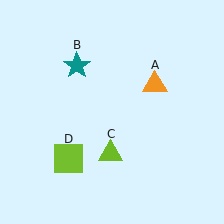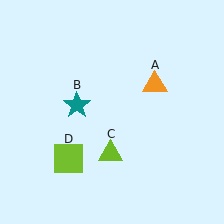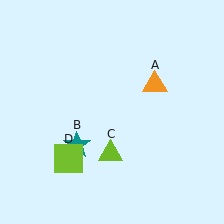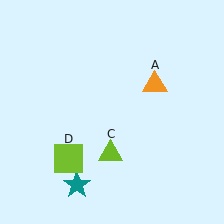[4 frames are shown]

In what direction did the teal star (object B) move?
The teal star (object B) moved down.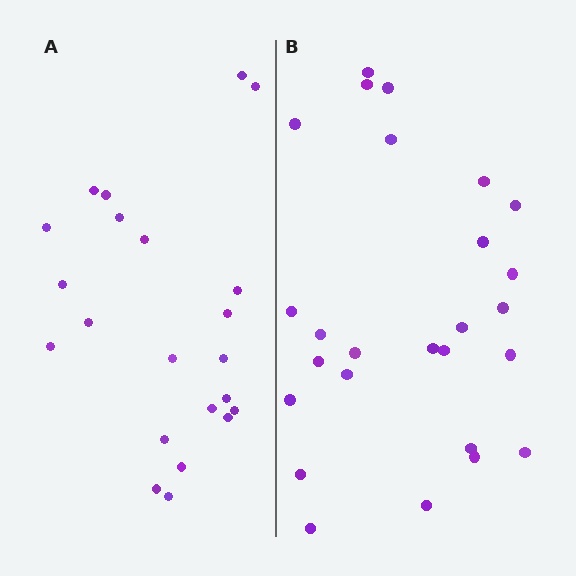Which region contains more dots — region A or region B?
Region B (the right region) has more dots.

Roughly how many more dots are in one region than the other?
Region B has about 4 more dots than region A.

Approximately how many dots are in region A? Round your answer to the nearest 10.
About 20 dots. (The exact count is 22, which rounds to 20.)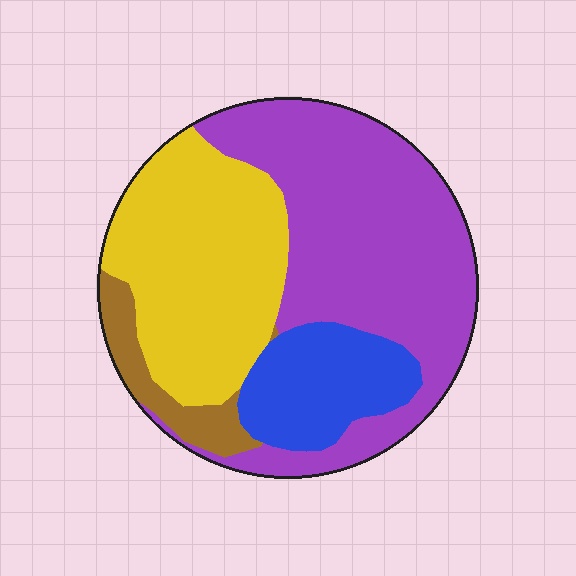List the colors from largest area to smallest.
From largest to smallest: purple, yellow, blue, brown.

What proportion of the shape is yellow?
Yellow takes up about one third (1/3) of the shape.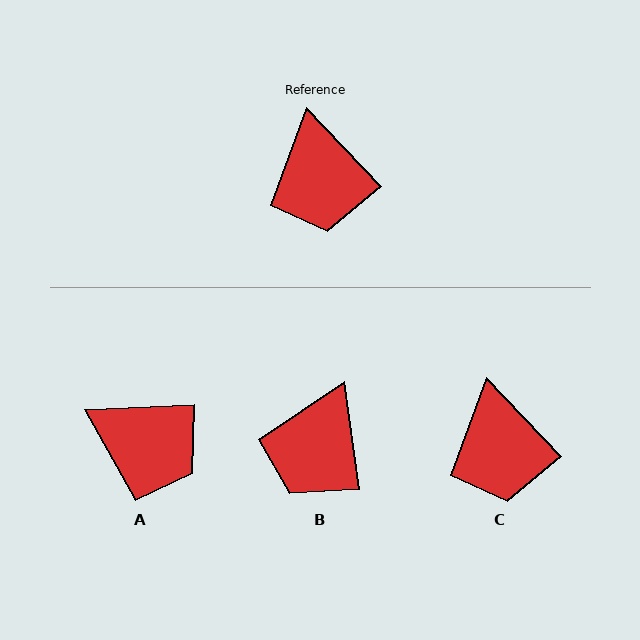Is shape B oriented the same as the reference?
No, it is off by about 36 degrees.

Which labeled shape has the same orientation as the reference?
C.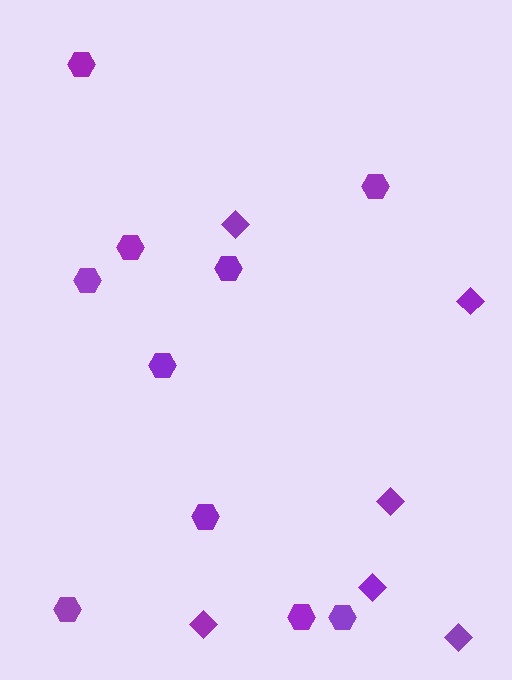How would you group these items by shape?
There are 2 groups: one group of diamonds (6) and one group of hexagons (10).